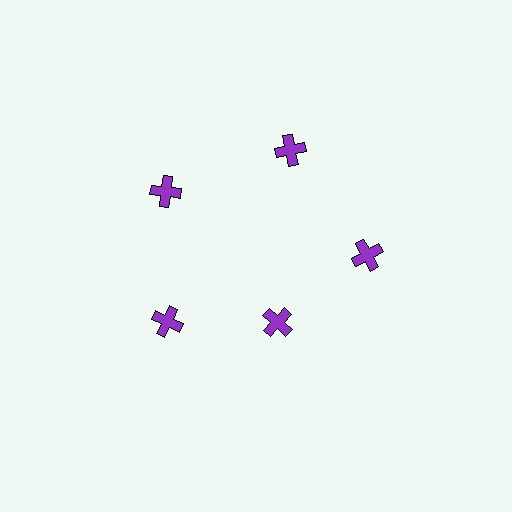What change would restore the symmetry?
The symmetry would be restored by moving it outward, back onto the ring so that all 5 crosses sit at equal angles and equal distance from the center.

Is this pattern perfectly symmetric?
No. The 5 purple crosses are arranged in a ring, but one element near the 5 o'clock position is pulled inward toward the center, breaking the 5-fold rotational symmetry.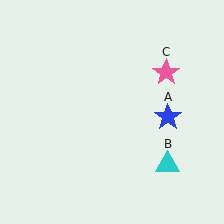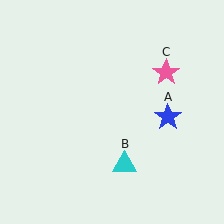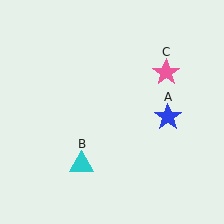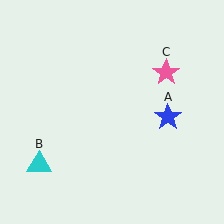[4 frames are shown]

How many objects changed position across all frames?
1 object changed position: cyan triangle (object B).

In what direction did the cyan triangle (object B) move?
The cyan triangle (object B) moved left.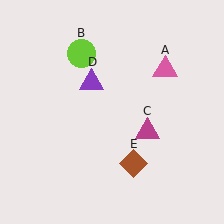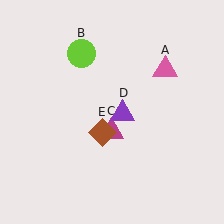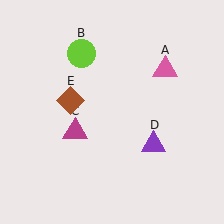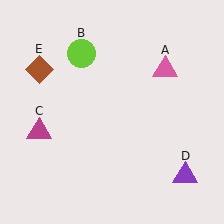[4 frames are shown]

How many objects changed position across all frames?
3 objects changed position: magenta triangle (object C), purple triangle (object D), brown diamond (object E).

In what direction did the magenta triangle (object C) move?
The magenta triangle (object C) moved left.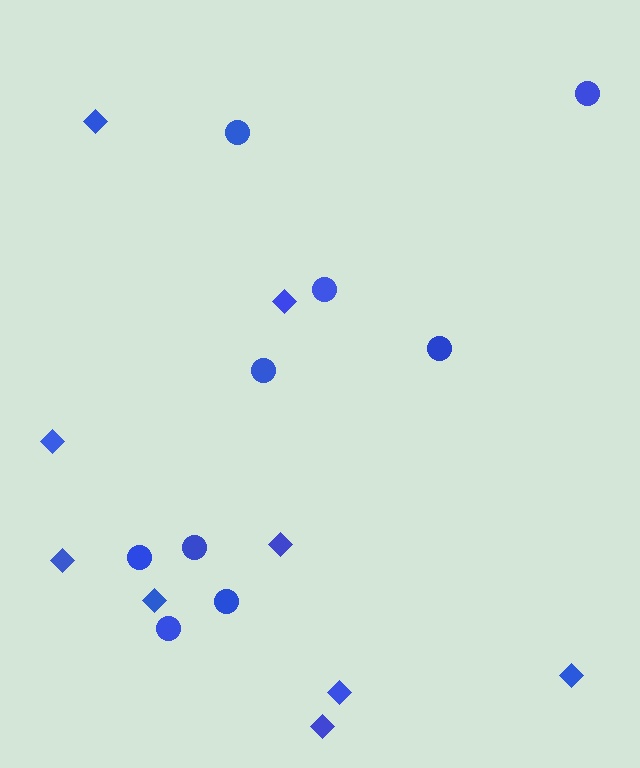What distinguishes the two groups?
There are 2 groups: one group of circles (9) and one group of diamonds (9).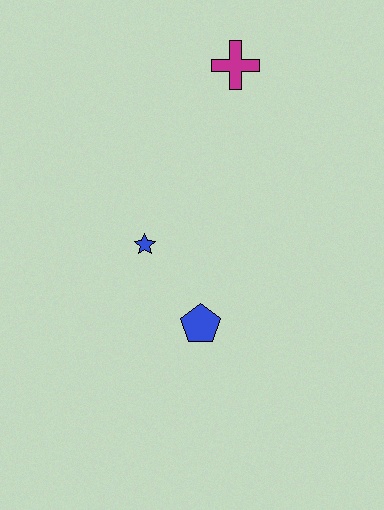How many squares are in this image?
There are no squares.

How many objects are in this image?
There are 3 objects.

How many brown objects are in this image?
There are no brown objects.